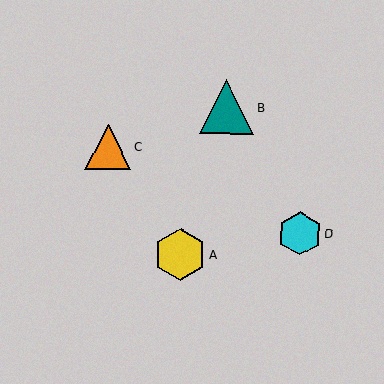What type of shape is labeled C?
Shape C is an orange triangle.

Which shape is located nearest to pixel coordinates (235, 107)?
The teal triangle (labeled B) at (227, 107) is nearest to that location.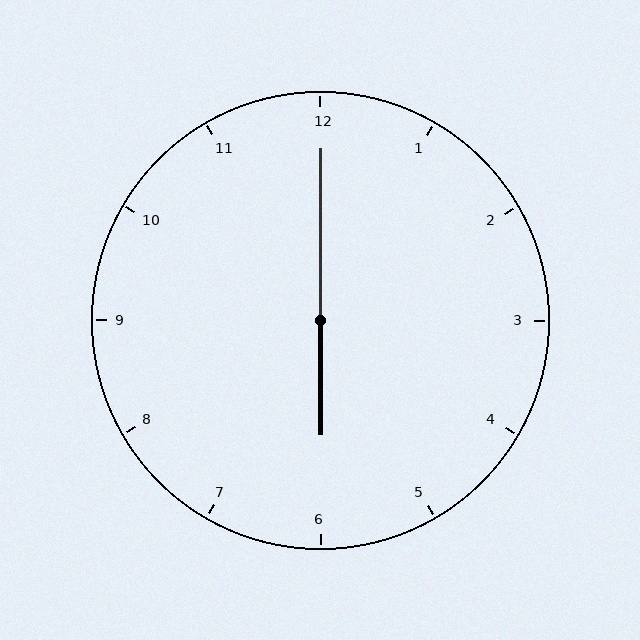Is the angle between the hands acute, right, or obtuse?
It is obtuse.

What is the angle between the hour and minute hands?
Approximately 180 degrees.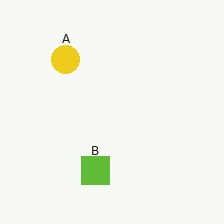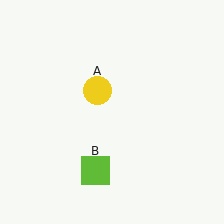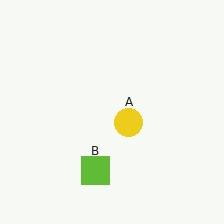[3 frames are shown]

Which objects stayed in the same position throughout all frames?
Lime square (object B) remained stationary.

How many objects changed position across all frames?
1 object changed position: yellow circle (object A).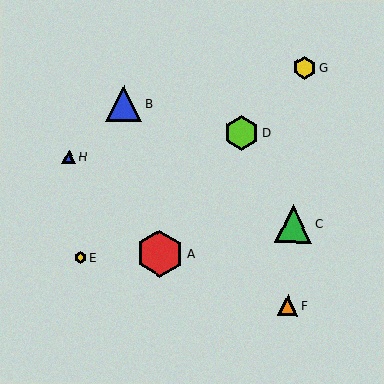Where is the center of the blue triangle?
The center of the blue triangle is at (69, 157).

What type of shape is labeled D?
Shape D is a lime hexagon.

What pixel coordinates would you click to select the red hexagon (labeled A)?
Click at (160, 254) to select the red hexagon A.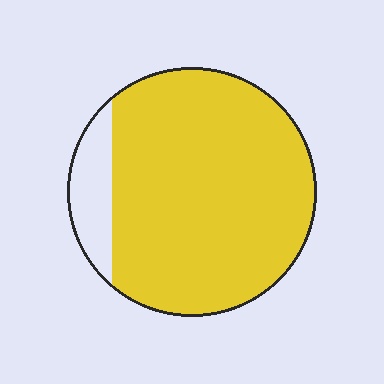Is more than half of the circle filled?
Yes.